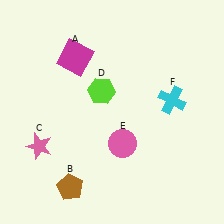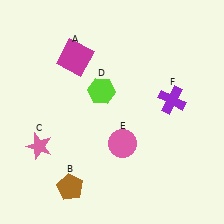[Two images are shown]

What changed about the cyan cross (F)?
In Image 1, F is cyan. In Image 2, it changed to purple.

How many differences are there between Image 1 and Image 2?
There is 1 difference between the two images.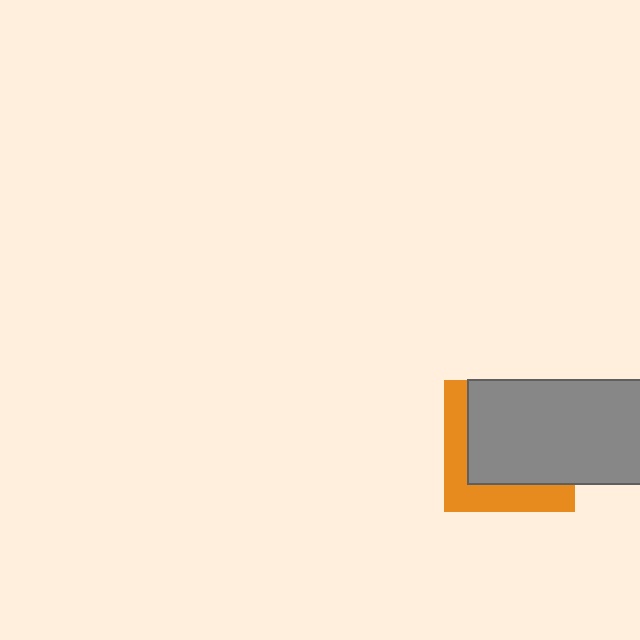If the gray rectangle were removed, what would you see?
You would see the complete orange square.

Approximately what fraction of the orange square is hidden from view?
Roughly 66% of the orange square is hidden behind the gray rectangle.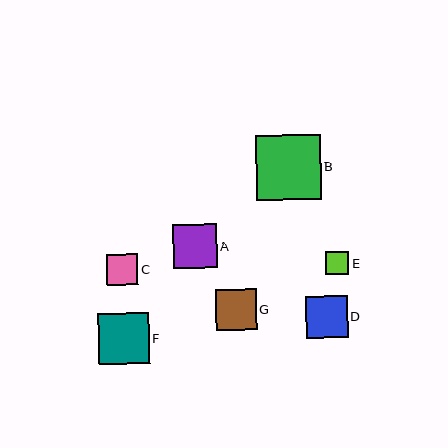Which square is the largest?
Square B is the largest with a size of approximately 65 pixels.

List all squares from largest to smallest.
From largest to smallest: B, F, A, D, G, C, E.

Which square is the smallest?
Square E is the smallest with a size of approximately 23 pixels.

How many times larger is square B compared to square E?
Square B is approximately 2.8 times the size of square E.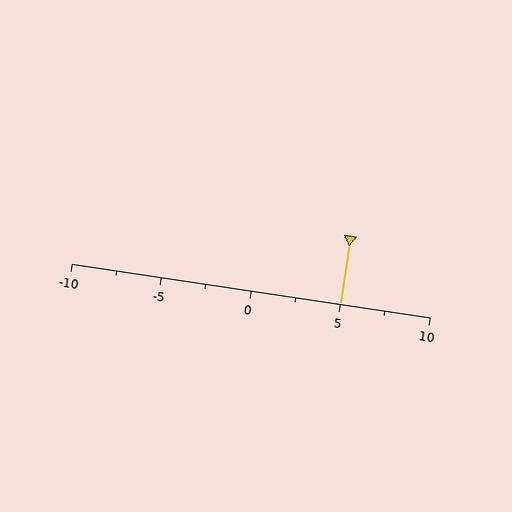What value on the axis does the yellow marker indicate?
The marker indicates approximately 5.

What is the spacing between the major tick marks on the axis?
The major ticks are spaced 5 apart.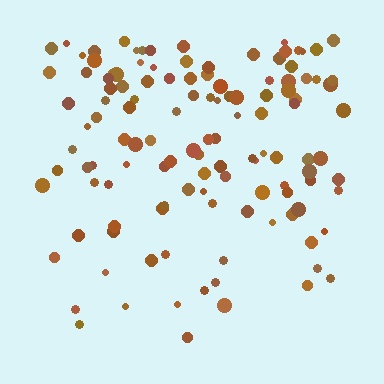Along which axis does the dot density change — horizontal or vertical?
Vertical.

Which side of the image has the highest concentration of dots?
The top.